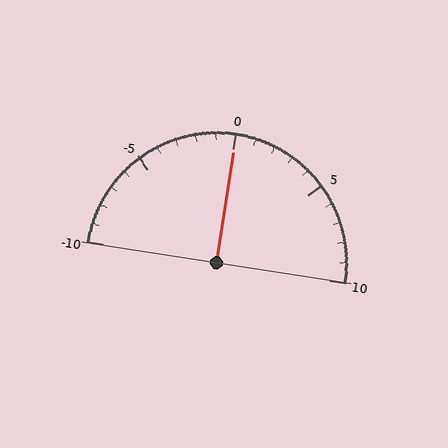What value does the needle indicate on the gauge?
The needle indicates approximately 0.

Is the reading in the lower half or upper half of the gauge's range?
The reading is in the upper half of the range (-10 to 10).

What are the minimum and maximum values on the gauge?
The gauge ranges from -10 to 10.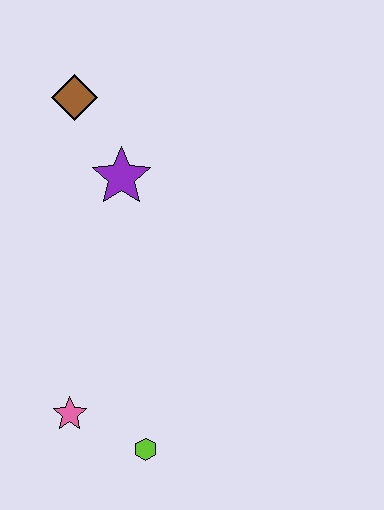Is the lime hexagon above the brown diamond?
No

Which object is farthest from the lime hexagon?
The brown diamond is farthest from the lime hexagon.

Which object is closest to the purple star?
The brown diamond is closest to the purple star.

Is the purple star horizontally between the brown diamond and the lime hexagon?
Yes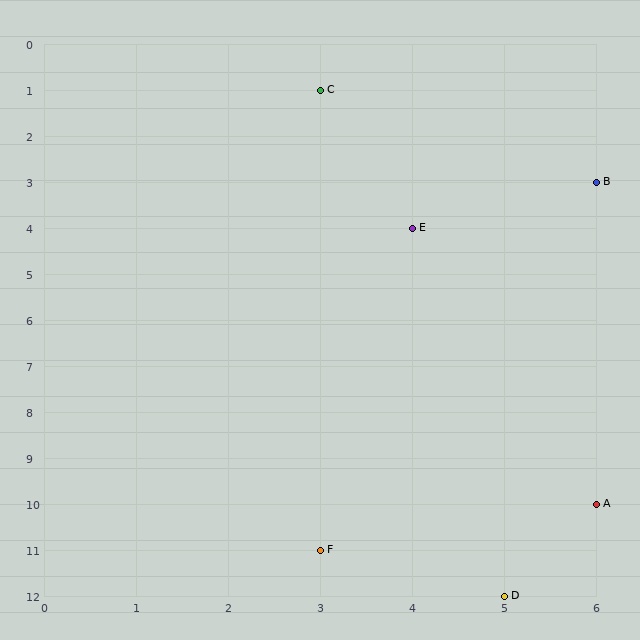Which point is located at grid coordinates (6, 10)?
Point A is at (6, 10).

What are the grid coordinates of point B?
Point B is at grid coordinates (6, 3).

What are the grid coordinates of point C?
Point C is at grid coordinates (3, 1).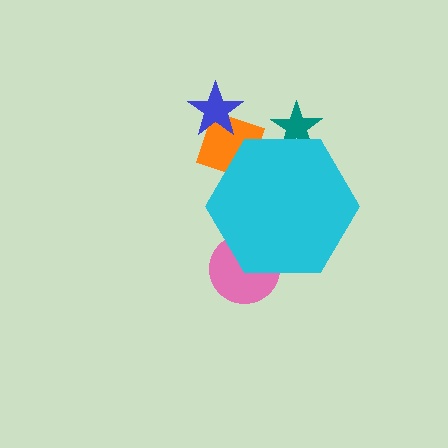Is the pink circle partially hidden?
Yes, the pink circle is partially hidden behind the cyan hexagon.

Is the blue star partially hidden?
No, the blue star is fully visible.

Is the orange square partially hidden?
Yes, the orange square is partially hidden behind the cyan hexagon.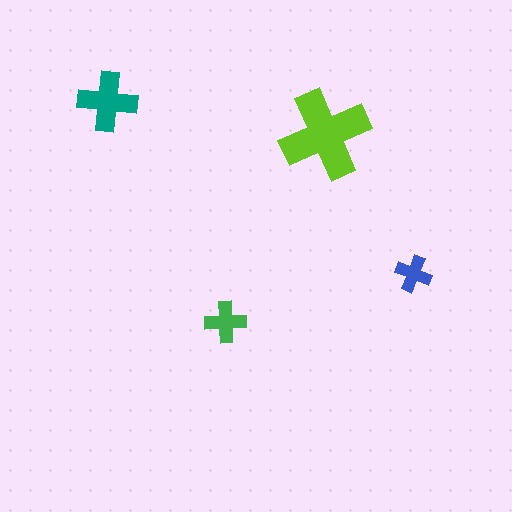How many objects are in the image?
There are 4 objects in the image.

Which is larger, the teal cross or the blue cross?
The teal one.